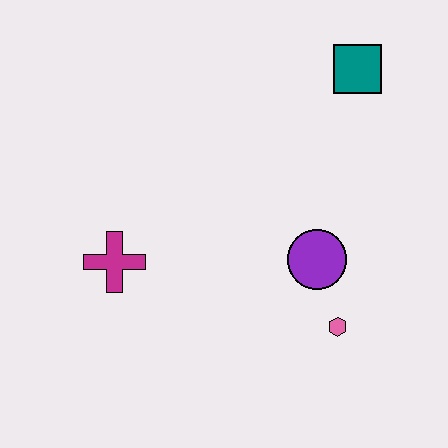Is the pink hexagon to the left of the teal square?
Yes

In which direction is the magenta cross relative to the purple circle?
The magenta cross is to the left of the purple circle.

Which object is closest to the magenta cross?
The purple circle is closest to the magenta cross.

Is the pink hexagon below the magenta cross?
Yes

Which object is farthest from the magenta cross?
The teal square is farthest from the magenta cross.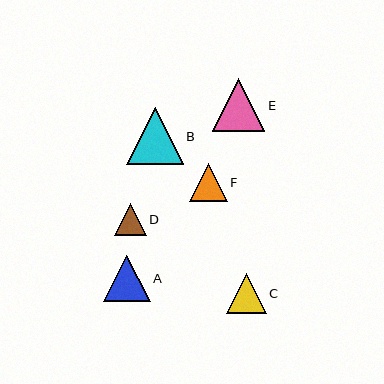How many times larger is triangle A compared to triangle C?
Triangle A is approximately 1.2 times the size of triangle C.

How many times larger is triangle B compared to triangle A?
Triangle B is approximately 1.2 times the size of triangle A.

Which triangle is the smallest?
Triangle D is the smallest with a size of approximately 32 pixels.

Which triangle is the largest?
Triangle B is the largest with a size of approximately 57 pixels.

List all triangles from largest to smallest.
From largest to smallest: B, E, A, C, F, D.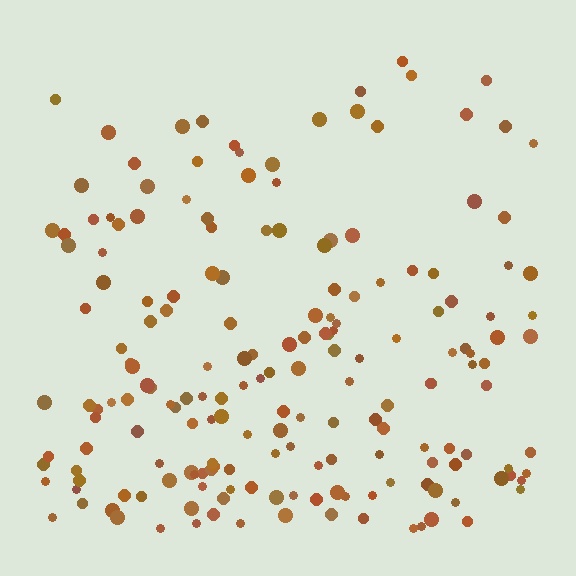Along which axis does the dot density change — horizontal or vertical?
Vertical.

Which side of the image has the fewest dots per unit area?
The top.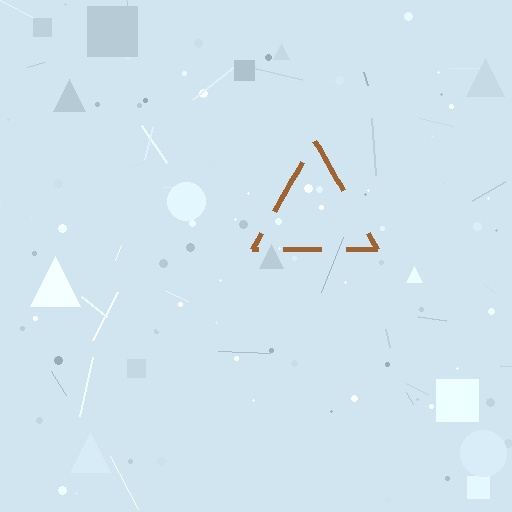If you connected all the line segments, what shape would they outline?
They would outline a triangle.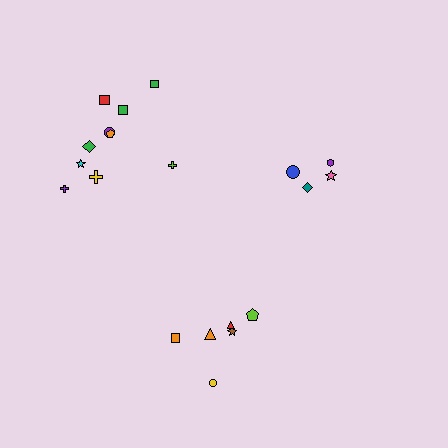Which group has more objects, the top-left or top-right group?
The top-left group.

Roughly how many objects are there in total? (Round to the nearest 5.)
Roughly 20 objects in total.